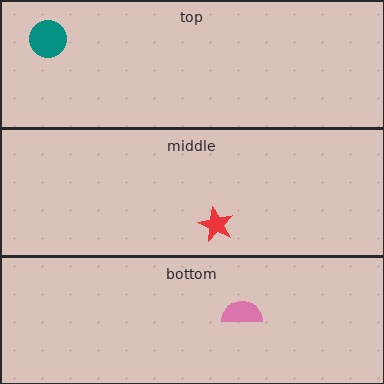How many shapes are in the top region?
1.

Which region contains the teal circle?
The top region.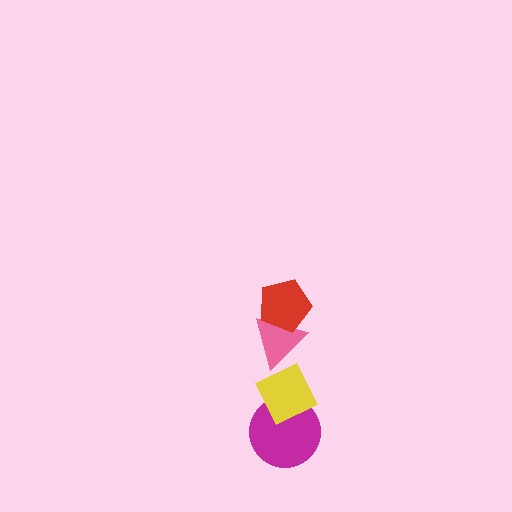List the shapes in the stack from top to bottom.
From top to bottom: the red pentagon, the pink triangle, the yellow diamond, the magenta circle.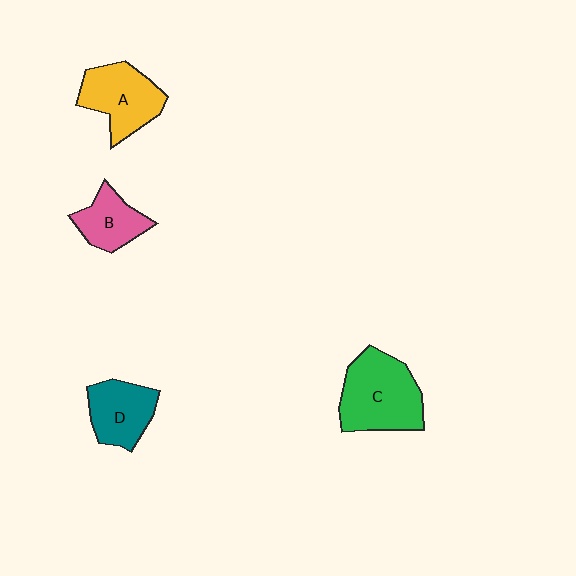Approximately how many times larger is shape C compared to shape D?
Approximately 1.5 times.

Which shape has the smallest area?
Shape B (pink).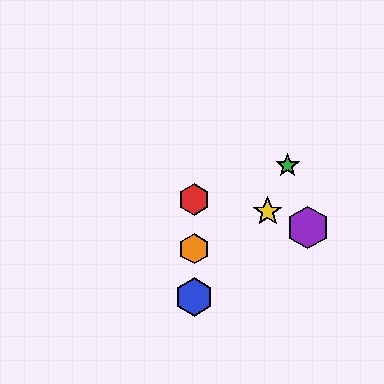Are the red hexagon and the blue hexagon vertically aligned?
Yes, both are at x≈194.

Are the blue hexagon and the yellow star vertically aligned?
No, the blue hexagon is at x≈194 and the yellow star is at x≈268.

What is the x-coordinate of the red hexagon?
The red hexagon is at x≈194.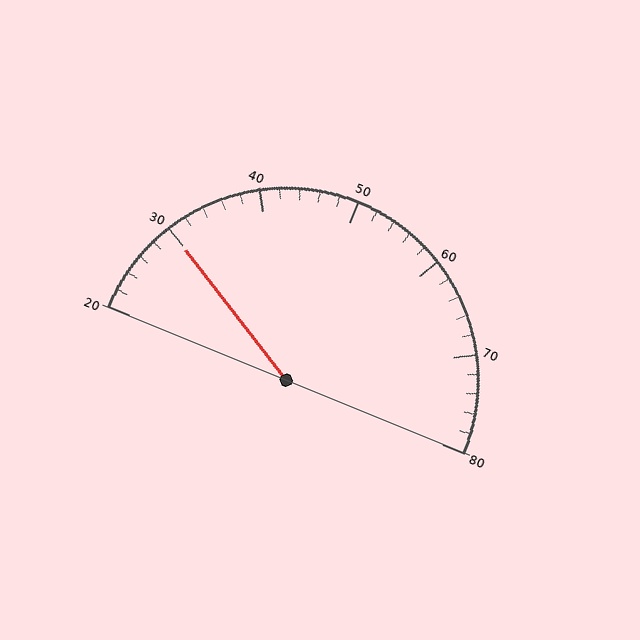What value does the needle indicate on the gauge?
The needle indicates approximately 30.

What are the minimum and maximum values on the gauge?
The gauge ranges from 20 to 80.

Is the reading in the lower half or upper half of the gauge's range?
The reading is in the lower half of the range (20 to 80).